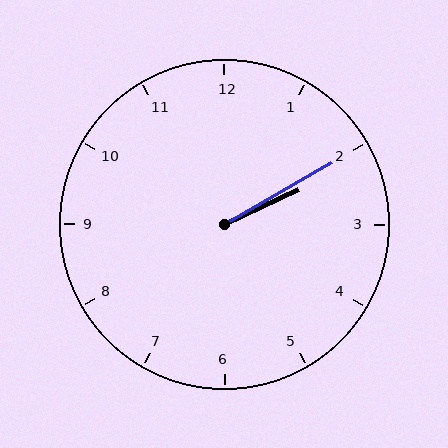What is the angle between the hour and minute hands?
Approximately 5 degrees.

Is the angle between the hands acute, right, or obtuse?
It is acute.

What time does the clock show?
2:10.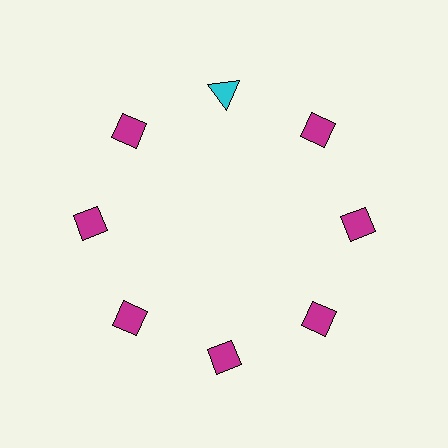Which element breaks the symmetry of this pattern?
The cyan triangle at roughly the 12 o'clock position breaks the symmetry. All other shapes are magenta diamonds.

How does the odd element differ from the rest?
It differs in both color (cyan instead of magenta) and shape (triangle instead of diamond).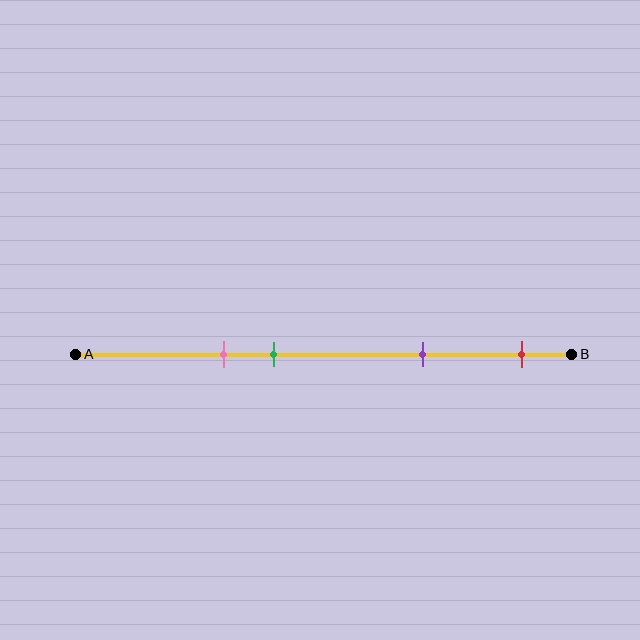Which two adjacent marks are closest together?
The pink and green marks are the closest adjacent pair.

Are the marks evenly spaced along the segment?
No, the marks are not evenly spaced.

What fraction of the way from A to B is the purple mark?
The purple mark is approximately 70% (0.7) of the way from A to B.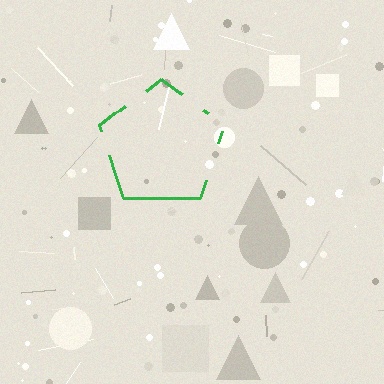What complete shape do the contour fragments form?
The contour fragments form a pentagon.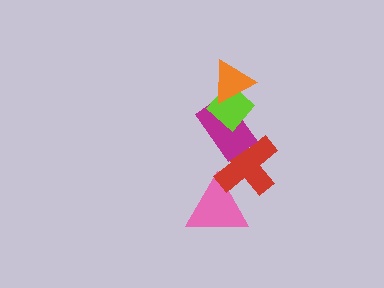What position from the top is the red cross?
The red cross is 4th from the top.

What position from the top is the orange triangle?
The orange triangle is 1st from the top.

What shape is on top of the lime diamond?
The orange triangle is on top of the lime diamond.